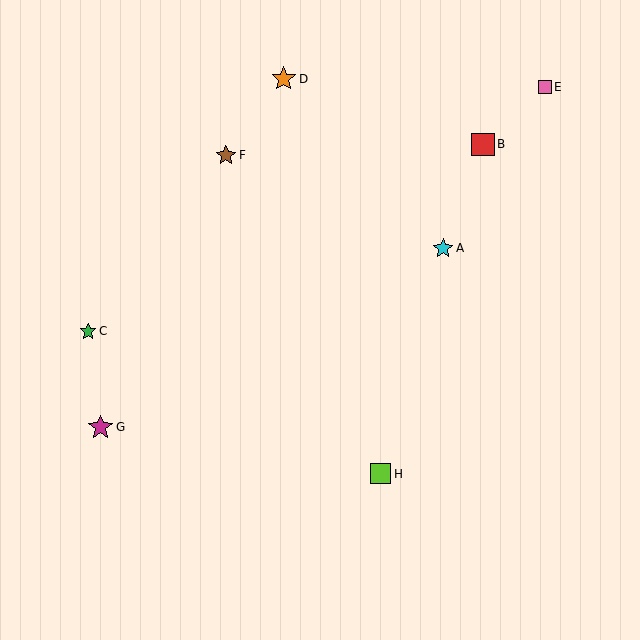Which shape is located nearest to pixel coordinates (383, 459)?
The lime square (labeled H) at (380, 474) is nearest to that location.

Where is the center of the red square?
The center of the red square is at (483, 144).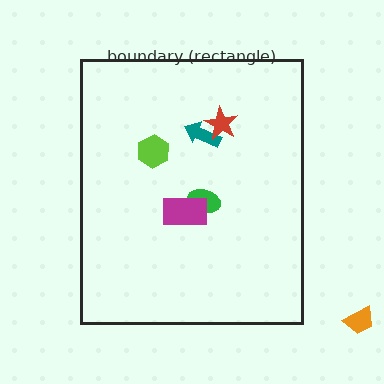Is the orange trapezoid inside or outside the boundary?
Outside.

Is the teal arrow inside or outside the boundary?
Inside.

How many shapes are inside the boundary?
5 inside, 1 outside.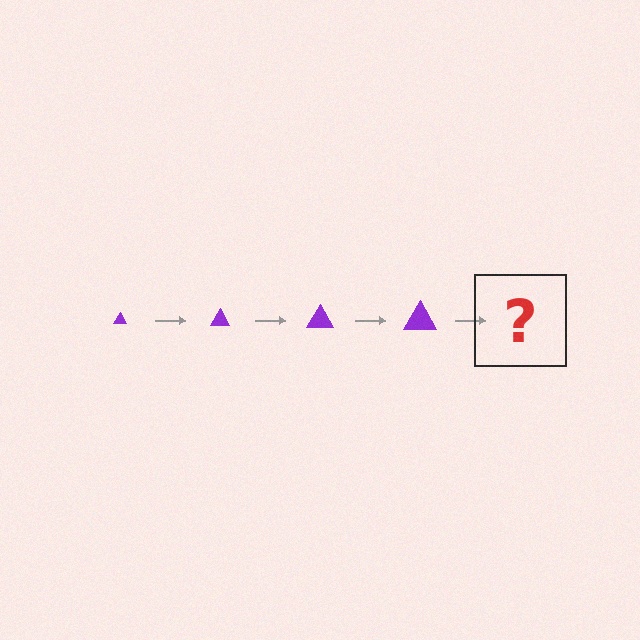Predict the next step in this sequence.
The next step is a purple triangle, larger than the previous one.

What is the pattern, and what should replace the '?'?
The pattern is that the triangle gets progressively larger each step. The '?' should be a purple triangle, larger than the previous one.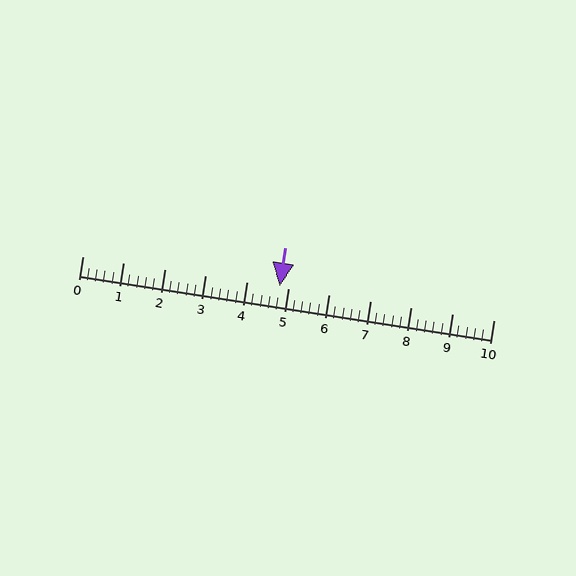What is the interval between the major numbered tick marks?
The major tick marks are spaced 1 units apart.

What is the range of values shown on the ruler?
The ruler shows values from 0 to 10.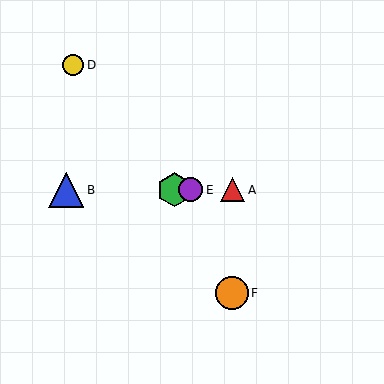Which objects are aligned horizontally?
Objects A, B, C, E are aligned horizontally.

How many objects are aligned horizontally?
4 objects (A, B, C, E) are aligned horizontally.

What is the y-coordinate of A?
Object A is at y≈190.